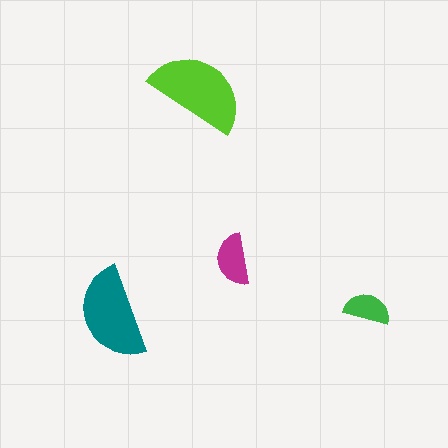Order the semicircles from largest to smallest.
the lime one, the teal one, the magenta one, the green one.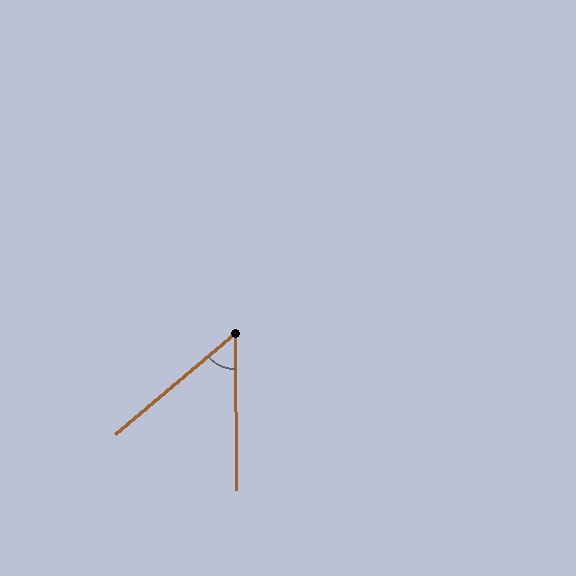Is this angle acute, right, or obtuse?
It is acute.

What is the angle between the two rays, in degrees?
Approximately 51 degrees.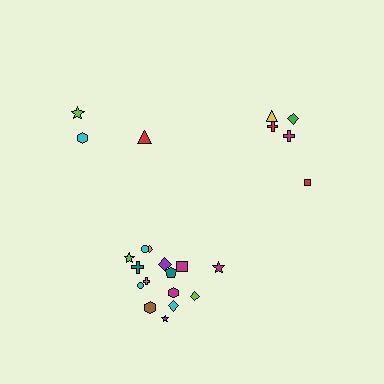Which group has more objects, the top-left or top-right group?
The top-right group.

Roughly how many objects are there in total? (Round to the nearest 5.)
Roughly 25 objects in total.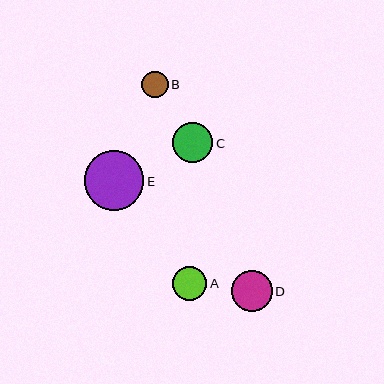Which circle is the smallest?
Circle B is the smallest with a size of approximately 27 pixels.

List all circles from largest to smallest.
From largest to smallest: E, D, C, A, B.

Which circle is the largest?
Circle E is the largest with a size of approximately 60 pixels.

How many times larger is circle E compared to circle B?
Circle E is approximately 2.2 times the size of circle B.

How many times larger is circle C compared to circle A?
Circle C is approximately 1.2 times the size of circle A.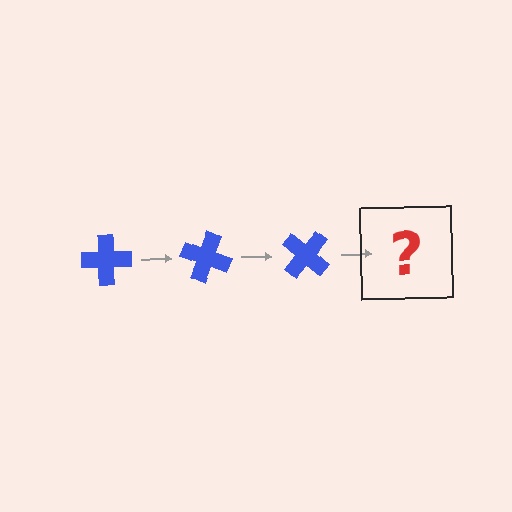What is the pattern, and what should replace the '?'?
The pattern is that the cross rotates 20 degrees each step. The '?' should be a blue cross rotated 60 degrees.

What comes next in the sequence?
The next element should be a blue cross rotated 60 degrees.